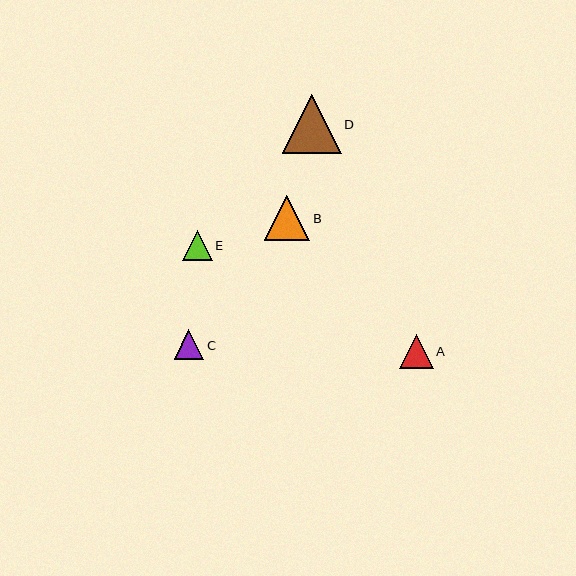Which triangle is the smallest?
Triangle C is the smallest with a size of approximately 30 pixels.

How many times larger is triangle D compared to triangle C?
Triangle D is approximately 2.0 times the size of triangle C.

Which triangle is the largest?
Triangle D is the largest with a size of approximately 59 pixels.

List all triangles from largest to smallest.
From largest to smallest: D, B, A, E, C.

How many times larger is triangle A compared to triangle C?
Triangle A is approximately 1.1 times the size of triangle C.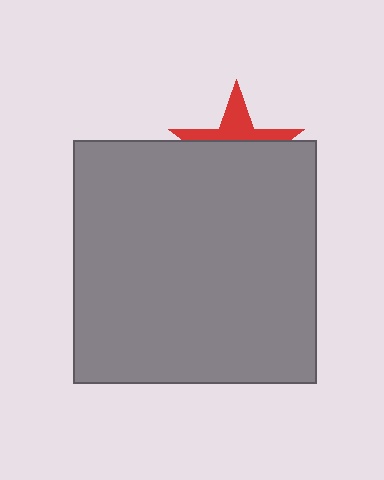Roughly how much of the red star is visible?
A small part of it is visible (roughly 35%).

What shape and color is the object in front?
The object in front is a gray square.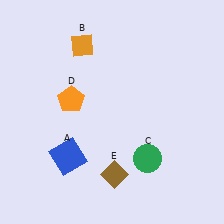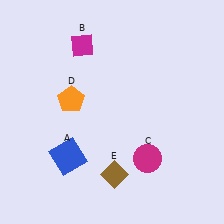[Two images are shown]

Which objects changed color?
B changed from orange to magenta. C changed from green to magenta.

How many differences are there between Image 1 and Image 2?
There are 2 differences between the two images.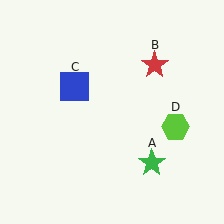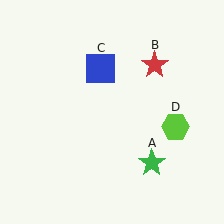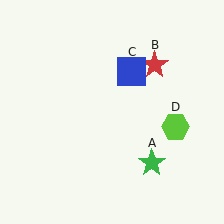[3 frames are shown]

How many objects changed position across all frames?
1 object changed position: blue square (object C).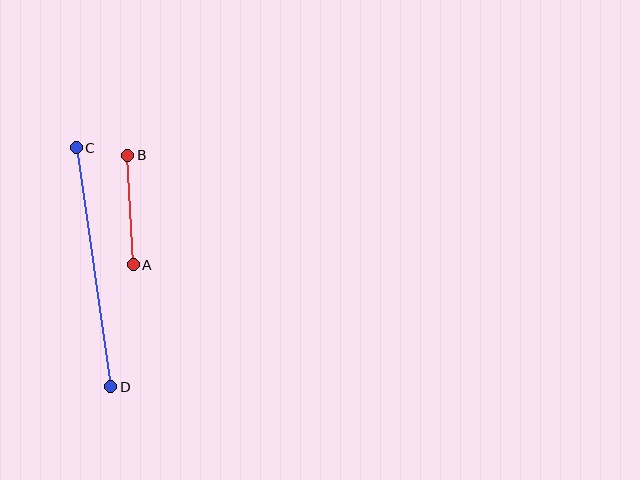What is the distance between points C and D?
The distance is approximately 242 pixels.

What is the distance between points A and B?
The distance is approximately 110 pixels.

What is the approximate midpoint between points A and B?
The midpoint is at approximately (131, 210) pixels.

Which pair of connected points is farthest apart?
Points C and D are farthest apart.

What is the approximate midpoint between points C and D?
The midpoint is at approximately (93, 267) pixels.